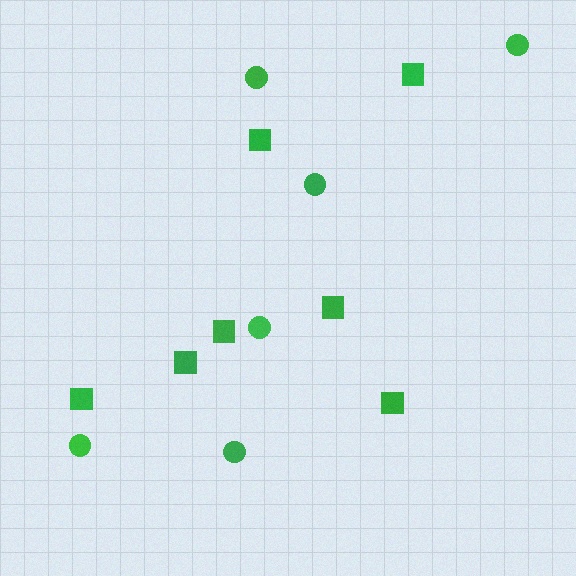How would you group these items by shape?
There are 2 groups: one group of circles (6) and one group of squares (7).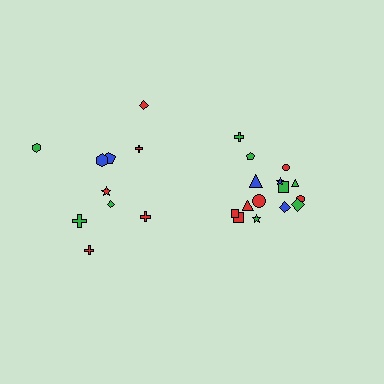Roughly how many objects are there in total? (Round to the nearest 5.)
Roughly 25 objects in total.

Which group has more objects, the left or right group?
The right group.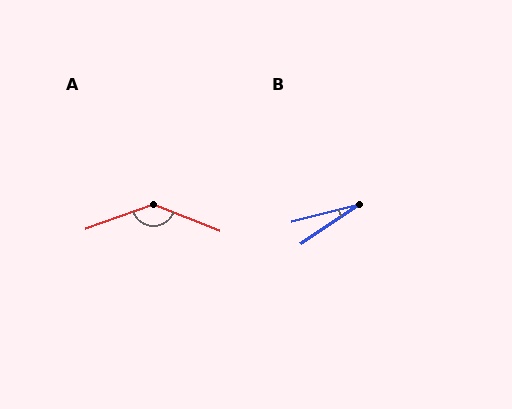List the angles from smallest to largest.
B (20°), A (139°).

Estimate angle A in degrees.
Approximately 139 degrees.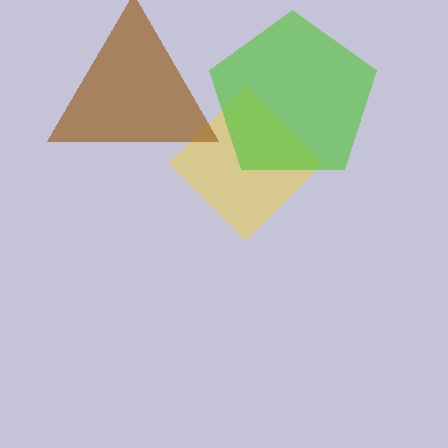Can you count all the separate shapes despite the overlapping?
Yes, there are 3 separate shapes.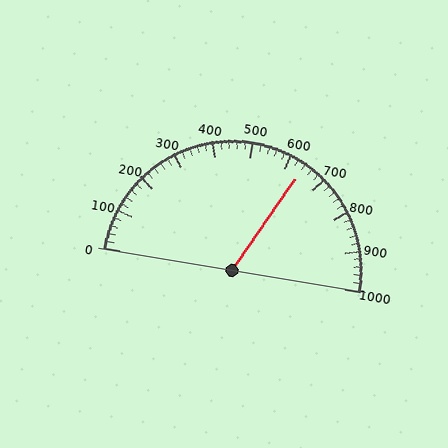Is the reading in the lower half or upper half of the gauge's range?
The reading is in the upper half of the range (0 to 1000).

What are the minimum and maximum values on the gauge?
The gauge ranges from 0 to 1000.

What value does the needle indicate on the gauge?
The needle indicates approximately 640.